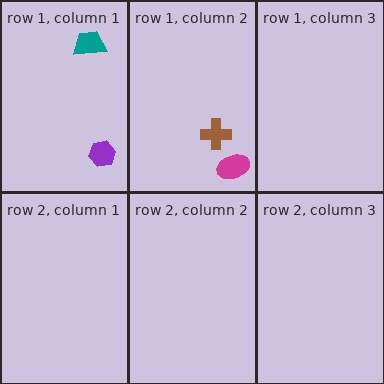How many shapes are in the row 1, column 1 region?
2.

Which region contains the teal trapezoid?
The row 1, column 1 region.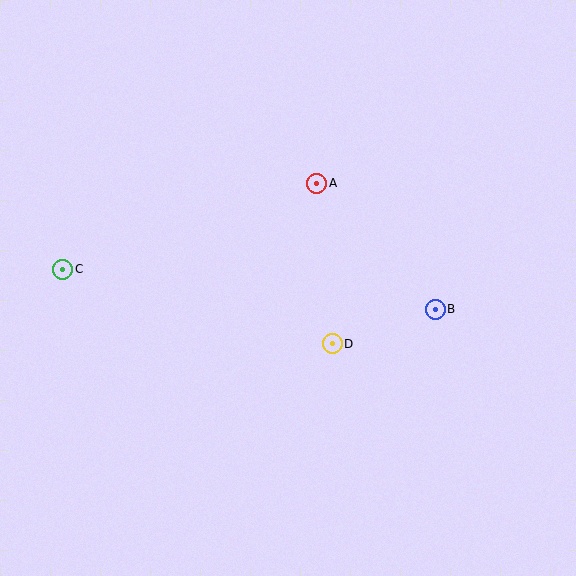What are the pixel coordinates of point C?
Point C is at (63, 269).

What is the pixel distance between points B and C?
The distance between B and C is 374 pixels.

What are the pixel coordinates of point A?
Point A is at (317, 183).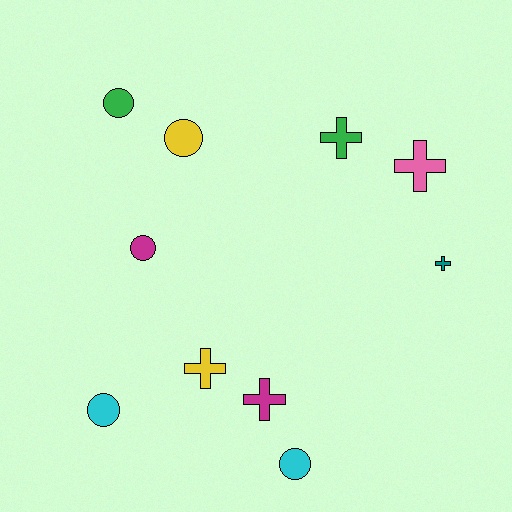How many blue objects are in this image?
There are no blue objects.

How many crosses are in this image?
There are 5 crosses.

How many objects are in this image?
There are 10 objects.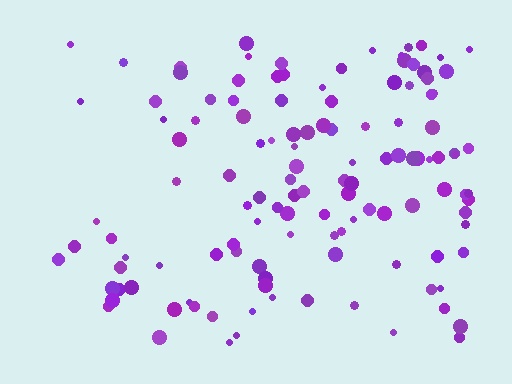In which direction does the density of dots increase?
From left to right, with the right side densest.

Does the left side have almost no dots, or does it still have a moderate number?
Still a moderate number, just noticeably fewer than the right.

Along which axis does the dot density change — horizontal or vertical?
Horizontal.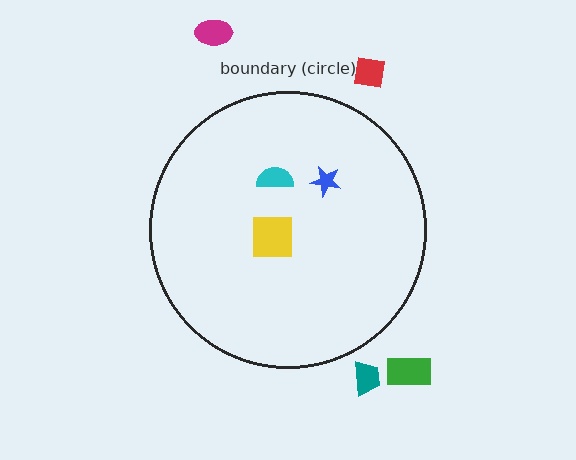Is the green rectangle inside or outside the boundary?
Outside.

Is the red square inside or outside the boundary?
Outside.